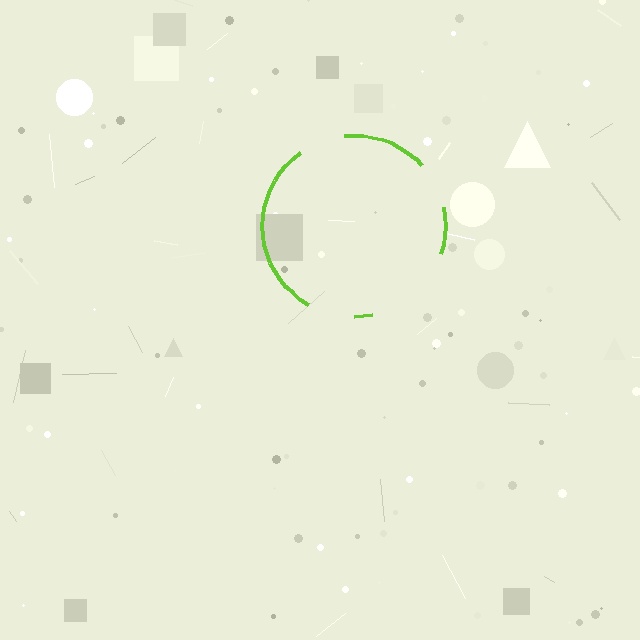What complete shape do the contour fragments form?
The contour fragments form a circle.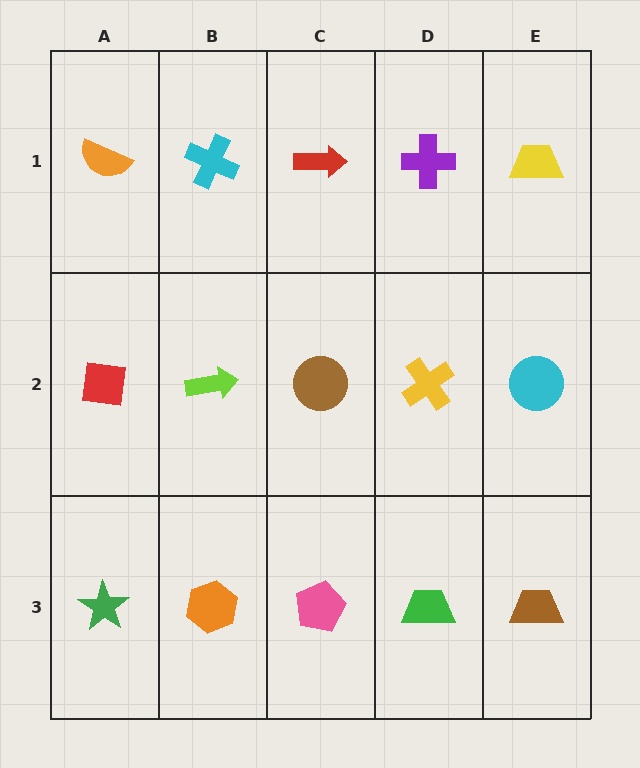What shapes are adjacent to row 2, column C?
A red arrow (row 1, column C), a pink pentagon (row 3, column C), a lime arrow (row 2, column B), a yellow cross (row 2, column D).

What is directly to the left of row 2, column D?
A brown circle.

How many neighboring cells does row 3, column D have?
3.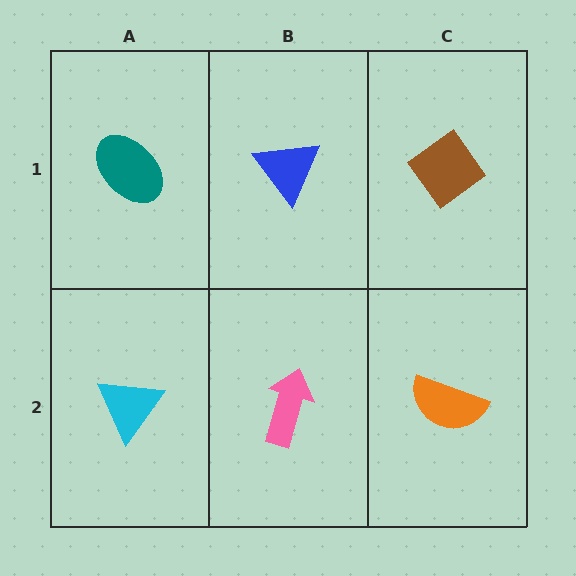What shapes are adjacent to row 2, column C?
A brown diamond (row 1, column C), a pink arrow (row 2, column B).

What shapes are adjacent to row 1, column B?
A pink arrow (row 2, column B), a teal ellipse (row 1, column A), a brown diamond (row 1, column C).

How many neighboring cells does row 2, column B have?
3.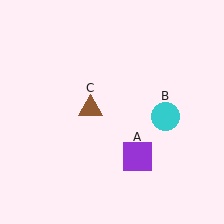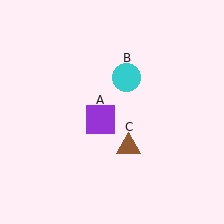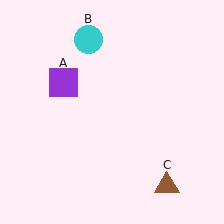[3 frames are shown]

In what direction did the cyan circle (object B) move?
The cyan circle (object B) moved up and to the left.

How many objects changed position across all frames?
3 objects changed position: purple square (object A), cyan circle (object B), brown triangle (object C).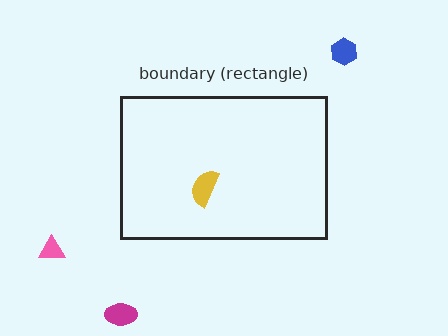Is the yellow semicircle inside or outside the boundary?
Inside.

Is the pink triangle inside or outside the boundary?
Outside.